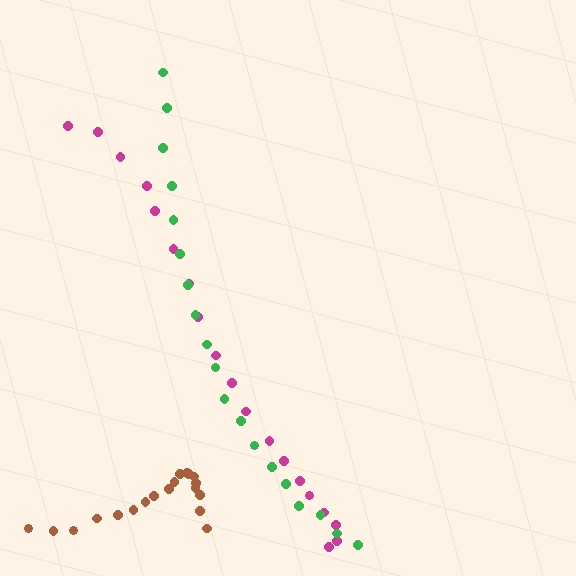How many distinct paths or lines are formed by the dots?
There are 3 distinct paths.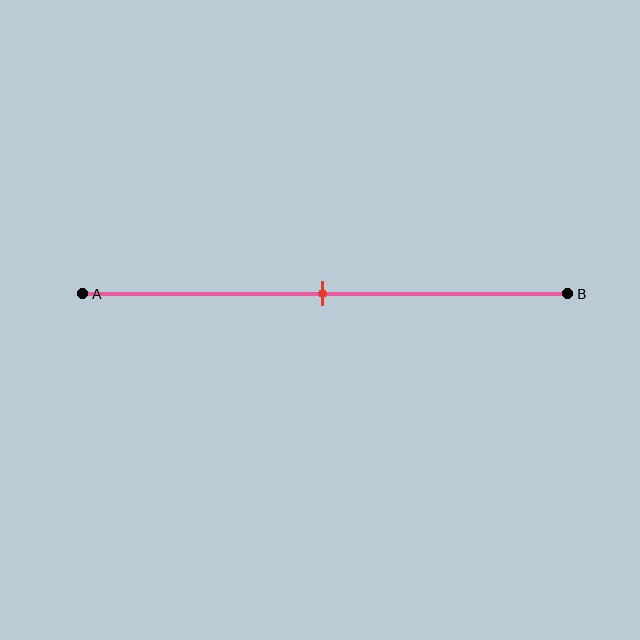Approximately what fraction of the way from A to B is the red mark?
The red mark is approximately 50% of the way from A to B.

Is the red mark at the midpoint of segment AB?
Yes, the mark is approximately at the midpoint.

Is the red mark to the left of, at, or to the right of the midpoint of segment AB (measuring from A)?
The red mark is approximately at the midpoint of segment AB.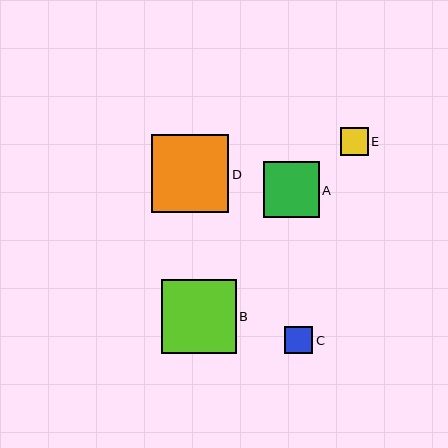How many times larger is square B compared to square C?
Square B is approximately 2.7 times the size of square C.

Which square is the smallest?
Square C is the smallest with a size of approximately 28 pixels.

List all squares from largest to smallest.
From largest to smallest: D, B, A, E, C.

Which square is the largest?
Square D is the largest with a size of approximately 78 pixels.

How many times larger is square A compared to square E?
Square A is approximately 2.0 times the size of square E.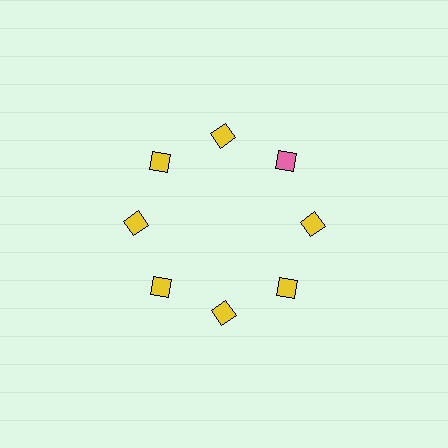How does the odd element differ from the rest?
It has a different color: pink instead of yellow.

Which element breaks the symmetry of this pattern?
The pink diamond at roughly the 2 o'clock position breaks the symmetry. All other shapes are yellow diamonds.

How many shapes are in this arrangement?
There are 8 shapes arranged in a ring pattern.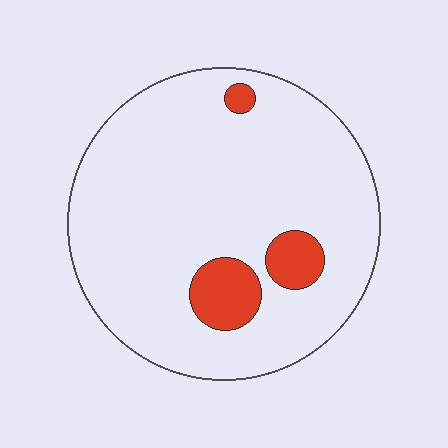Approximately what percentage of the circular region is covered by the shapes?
Approximately 10%.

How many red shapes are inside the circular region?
3.